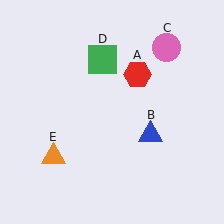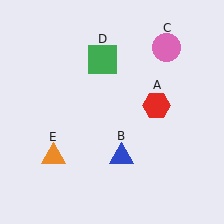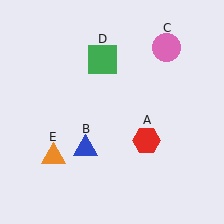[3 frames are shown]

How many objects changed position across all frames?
2 objects changed position: red hexagon (object A), blue triangle (object B).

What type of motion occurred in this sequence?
The red hexagon (object A), blue triangle (object B) rotated clockwise around the center of the scene.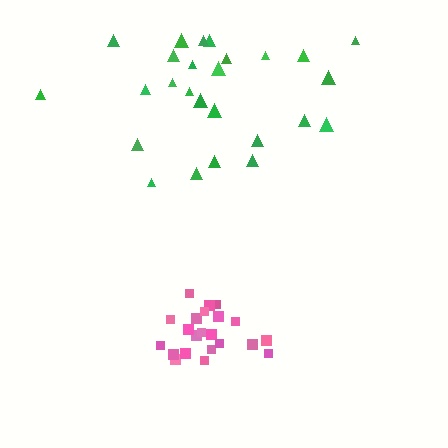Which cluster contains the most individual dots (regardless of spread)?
Green (26).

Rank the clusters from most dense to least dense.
pink, green.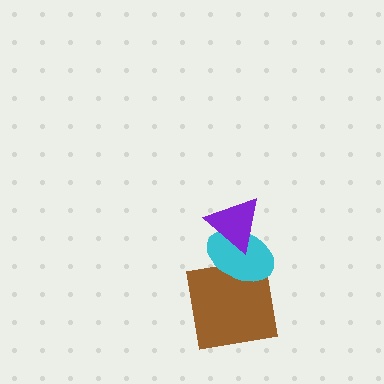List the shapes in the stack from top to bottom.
From top to bottom: the purple triangle, the cyan ellipse, the brown square.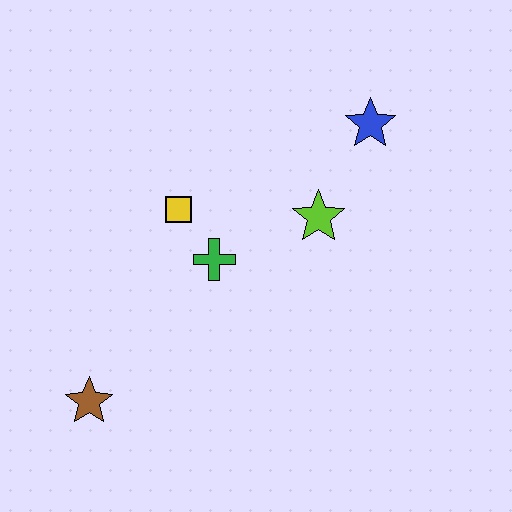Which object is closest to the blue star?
The lime star is closest to the blue star.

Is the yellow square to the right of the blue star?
No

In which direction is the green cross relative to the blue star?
The green cross is to the left of the blue star.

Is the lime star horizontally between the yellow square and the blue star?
Yes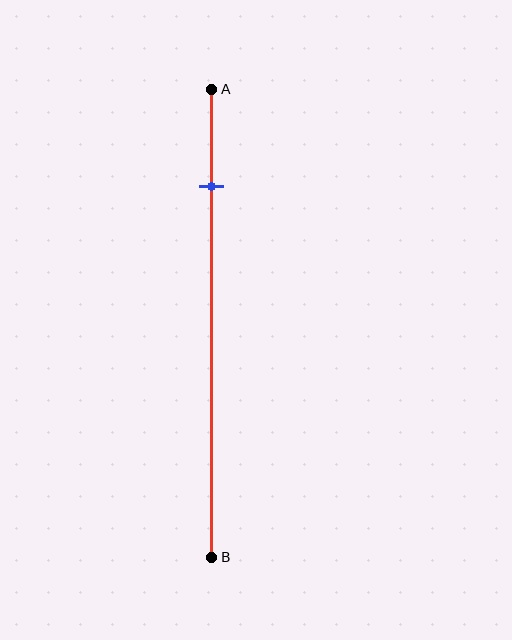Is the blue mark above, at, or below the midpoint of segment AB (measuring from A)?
The blue mark is above the midpoint of segment AB.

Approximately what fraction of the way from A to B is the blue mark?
The blue mark is approximately 20% of the way from A to B.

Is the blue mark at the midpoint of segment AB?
No, the mark is at about 20% from A, not at the 50% midpoint.